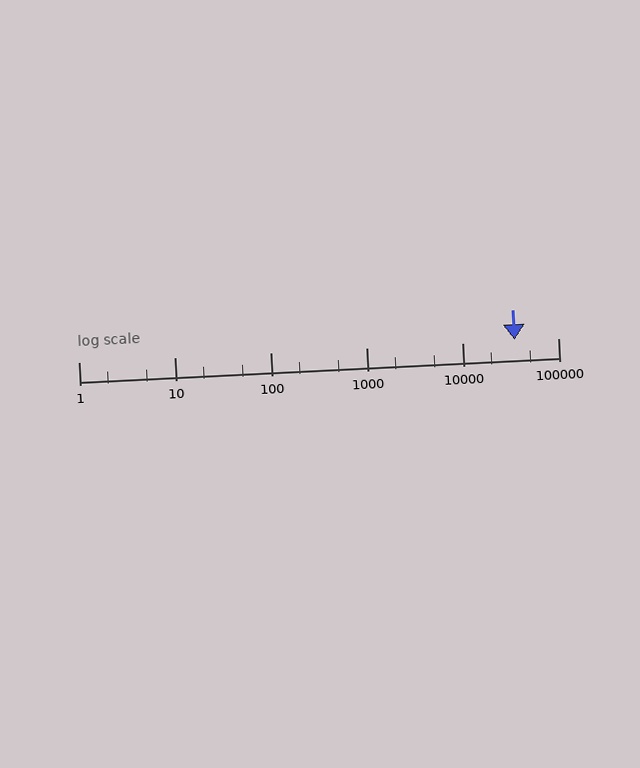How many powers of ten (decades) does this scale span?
The scale spans 5 decades, from 1 to 100000.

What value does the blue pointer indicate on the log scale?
The pointer indicates approximately 35000.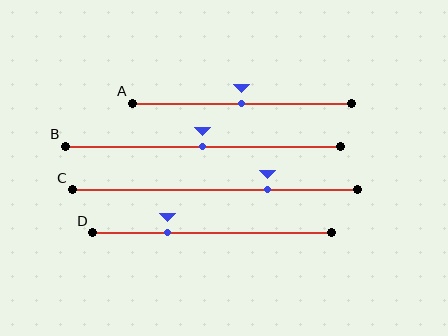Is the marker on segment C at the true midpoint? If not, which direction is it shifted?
No, the marker on segment C is shifted to the right by about 18% of the segment length.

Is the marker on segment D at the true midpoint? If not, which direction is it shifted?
No, the marker on segment D is shifted to the left by about 18% of the segment length.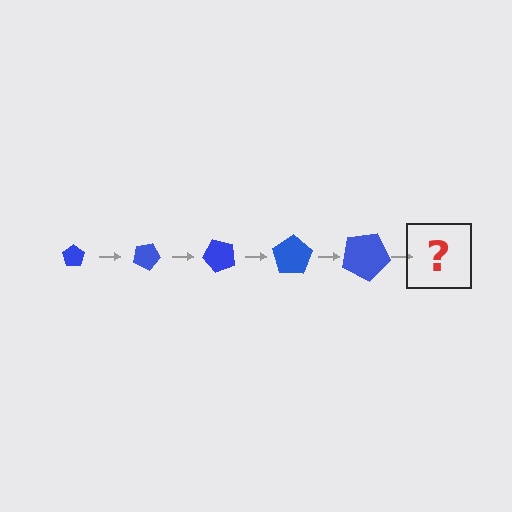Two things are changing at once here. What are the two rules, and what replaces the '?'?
The two rules are that the pentagon grows larger each step and it rotates 25 degrees each step. The '?' should be a pentagon, larger than the previous one and rotated 125 degrees from the start.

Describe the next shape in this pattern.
It should be a pentagon, larger than the previous one and rotated 125 degrees from the start.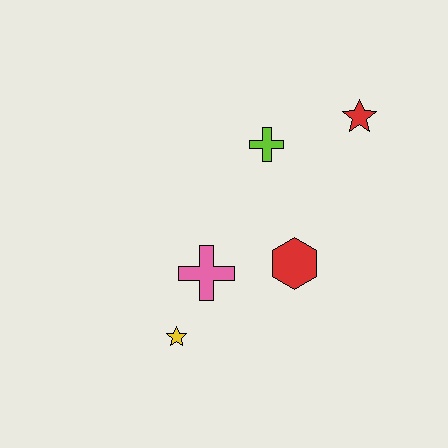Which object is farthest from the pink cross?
The red star is farthest from the pink cross.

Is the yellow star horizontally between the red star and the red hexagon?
No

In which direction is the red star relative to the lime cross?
The red star is to the right of the lime cross.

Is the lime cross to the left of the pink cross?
No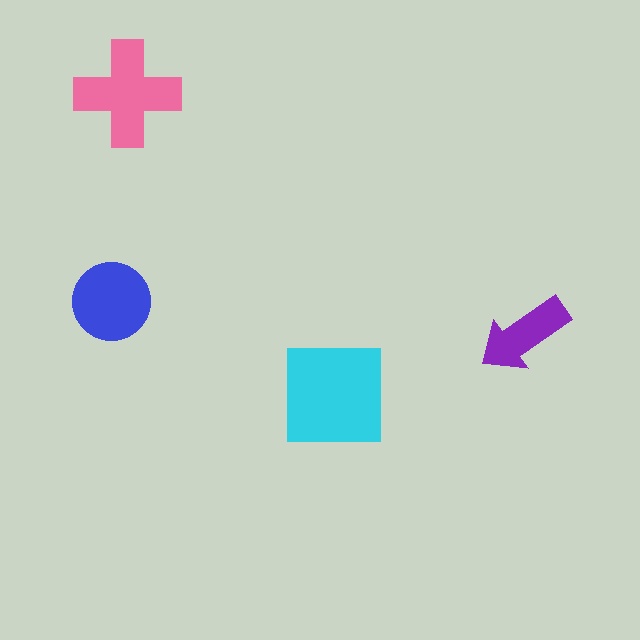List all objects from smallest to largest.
The purple arrow, the blue circle, the pink cross, the cyan square.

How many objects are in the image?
There are 4 objects in the image.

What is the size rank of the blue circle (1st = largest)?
3rd.